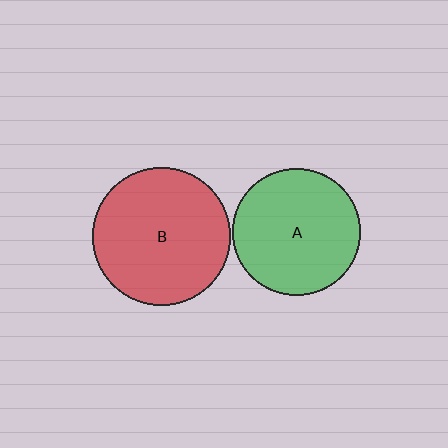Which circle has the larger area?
Circle B (red).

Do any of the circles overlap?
No, none of the circles overlap.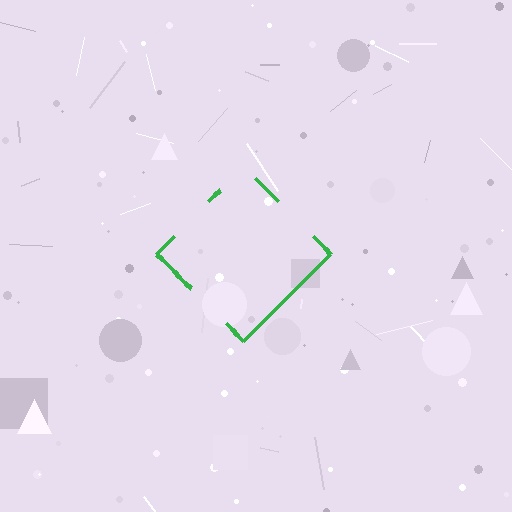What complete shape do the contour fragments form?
The contour fragments form a diamond.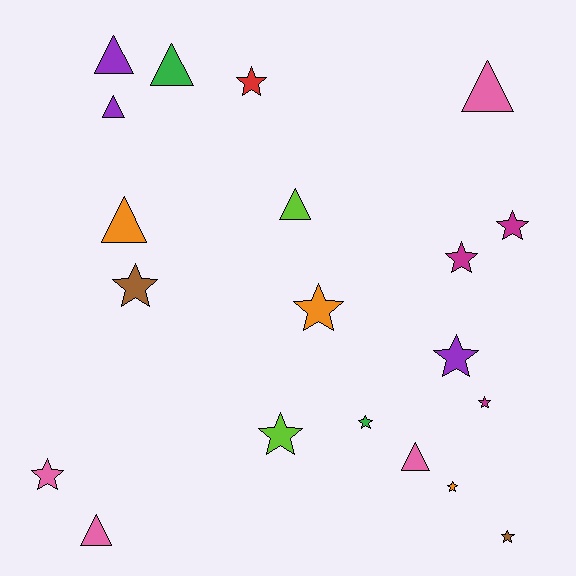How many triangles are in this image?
There are 8 triangles.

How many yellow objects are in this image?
There are no yellow objects.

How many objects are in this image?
There are 20 objects.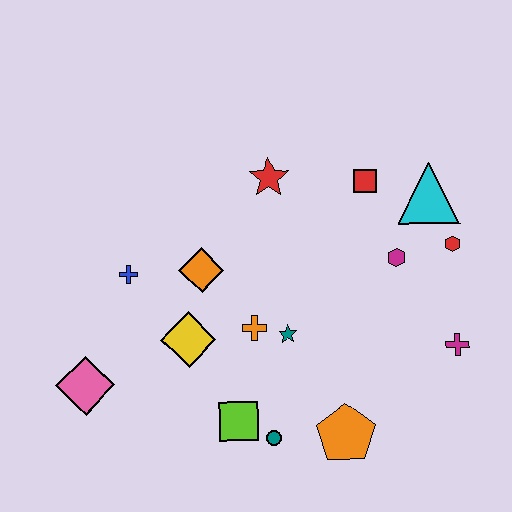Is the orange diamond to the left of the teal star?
Yes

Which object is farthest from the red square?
The pink diamond is farthest from the red square.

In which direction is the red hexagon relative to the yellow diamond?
The red hexagon is to the right of the yellow diamond.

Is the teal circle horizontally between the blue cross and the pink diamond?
No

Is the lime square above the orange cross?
No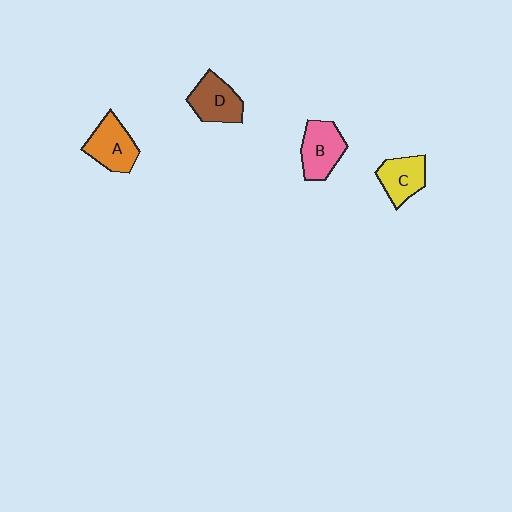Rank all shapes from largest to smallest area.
From largest to smallest: A (orange), B (pink), D (brown), C (yellow).